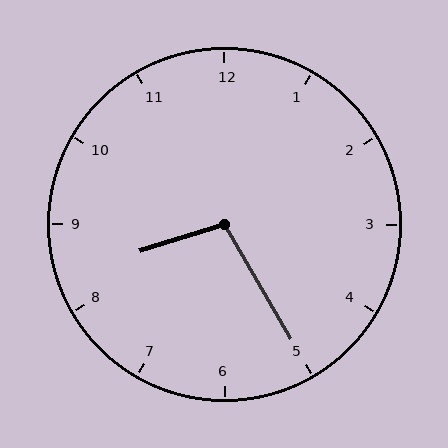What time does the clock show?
8:25.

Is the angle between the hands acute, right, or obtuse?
It is obtuse.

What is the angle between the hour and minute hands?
Approximately 102 degrees.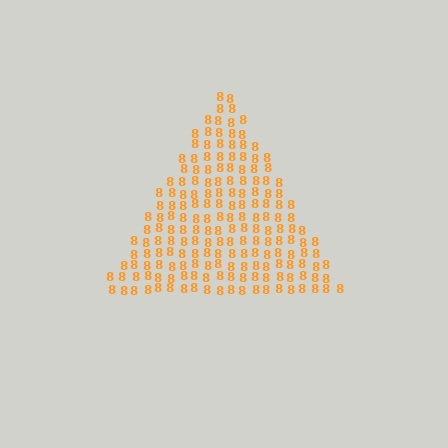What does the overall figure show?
The overall figure shows a triangle.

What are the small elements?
The small elements are digit 8's.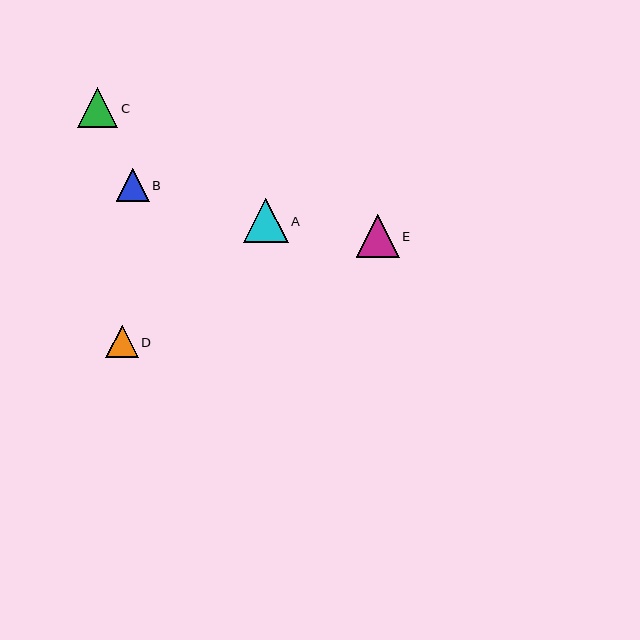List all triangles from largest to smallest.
From largest to smallest: A, E, C, B, D.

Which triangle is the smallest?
Triangle D is the smallest with a size of approximately 33 pixels.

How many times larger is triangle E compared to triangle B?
Triangle E is approximately 1.3 times the size of triangle B.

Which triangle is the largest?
Triangle A is the largest with a size of approximately 44 pixels.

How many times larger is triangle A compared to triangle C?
Triangle A is approximately 1.1 times the size of triangle C.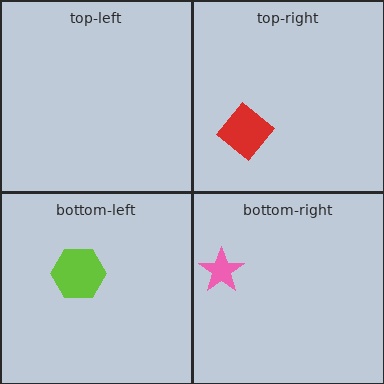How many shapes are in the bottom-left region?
1.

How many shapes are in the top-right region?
1.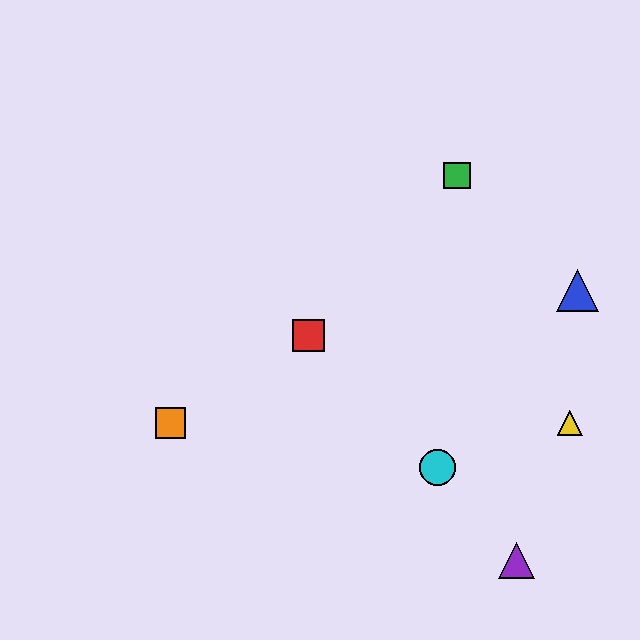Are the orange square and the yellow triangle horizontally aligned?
Yes, both are at y≈423.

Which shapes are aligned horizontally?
The yellow triangle, the orange square are aligned horizontally.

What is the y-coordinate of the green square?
The green square is at y≈176.